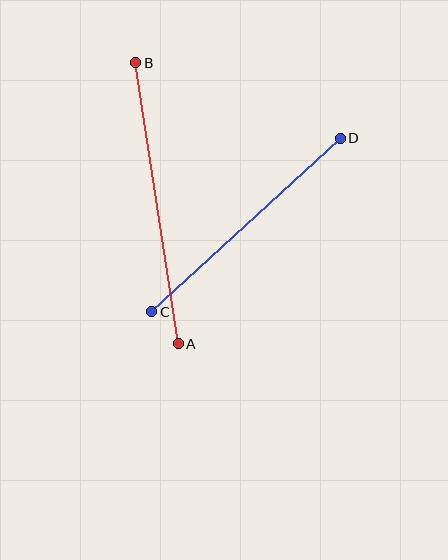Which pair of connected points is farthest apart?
Points A and B are farthest apart.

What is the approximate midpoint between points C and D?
The midpoint is at approximately (246, 225) pixels.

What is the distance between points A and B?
The distance is approximately 284 pixels.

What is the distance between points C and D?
The distance is approximately 257 pixels.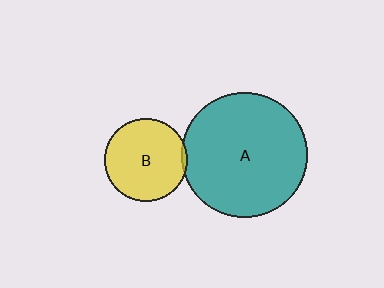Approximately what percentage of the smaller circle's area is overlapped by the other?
Approximately 5%.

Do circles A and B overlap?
Yes.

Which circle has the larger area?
Circle A (teal).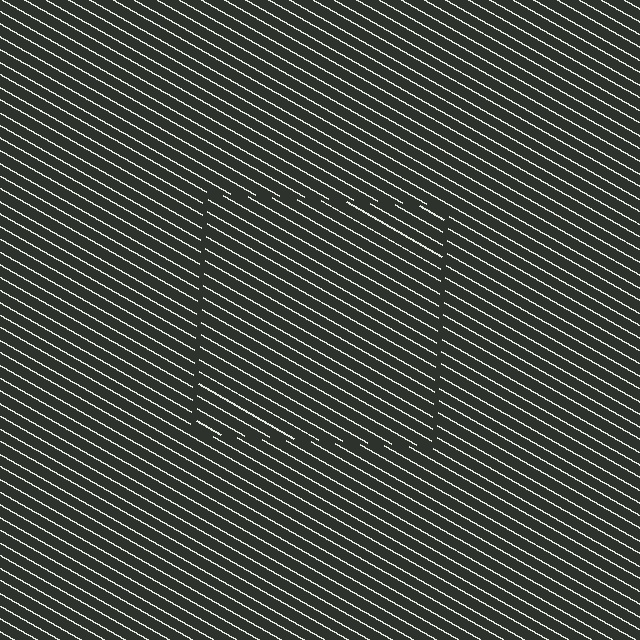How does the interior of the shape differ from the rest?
The interior of the shape contains the same grating, shifted by half a period — the contour is defined by the phase discontinuity where line-ends from the inner and outer gratings abut.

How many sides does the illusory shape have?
4 sides — the line-ends trace a square.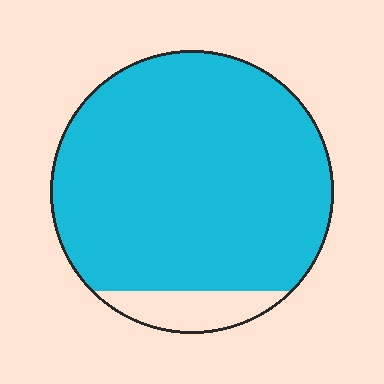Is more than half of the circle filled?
Yes.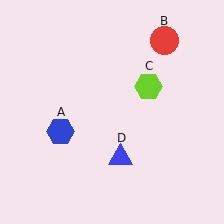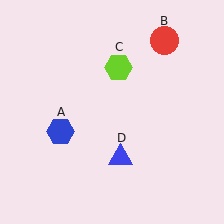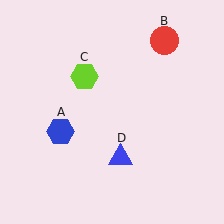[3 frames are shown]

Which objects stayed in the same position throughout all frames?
Blue hexagon (object A) and red circle (object B) and blue triangle (object D) remained stationary.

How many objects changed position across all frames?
1 object changed position: lime hexagon (object C).